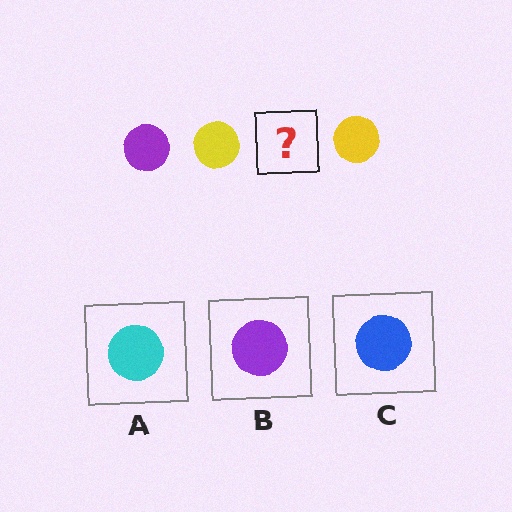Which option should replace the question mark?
Option B.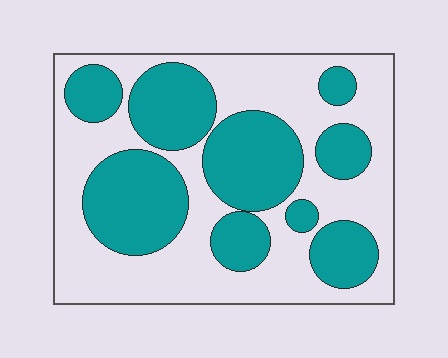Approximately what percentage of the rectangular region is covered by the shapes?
Approximately 45%.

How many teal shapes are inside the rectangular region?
9.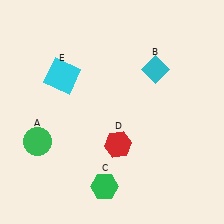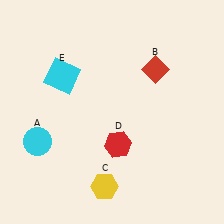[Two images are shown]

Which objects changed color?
A changed from green to cyan. B changed from cyan to red. C changed from green to yellow.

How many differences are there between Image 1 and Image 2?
There are 3 differences between the two images.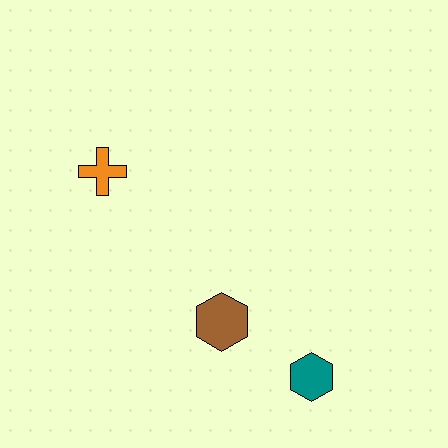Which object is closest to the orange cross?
The brown hexagon is closest to the orange cross.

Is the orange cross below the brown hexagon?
No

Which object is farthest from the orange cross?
The teal hexagon is farthest from the orange cross.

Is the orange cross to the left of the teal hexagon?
Yes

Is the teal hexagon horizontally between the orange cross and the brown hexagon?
No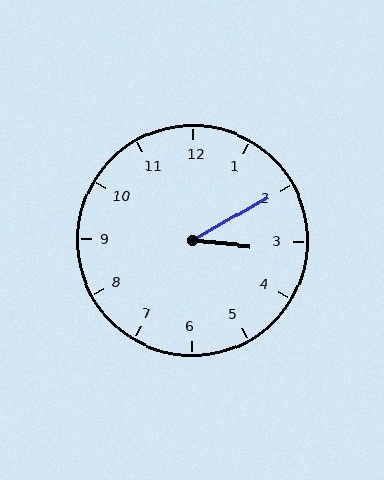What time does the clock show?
3:10.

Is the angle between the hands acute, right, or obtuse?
It is acute.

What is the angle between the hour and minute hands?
Approximately 35 degrees.